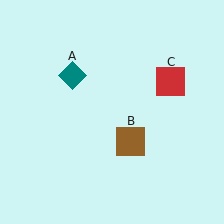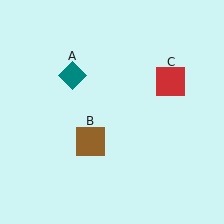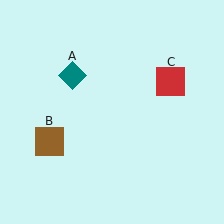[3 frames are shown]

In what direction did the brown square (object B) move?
The brown square (object B) moved left.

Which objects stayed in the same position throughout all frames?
Teal diamond (object A) and red square (object C) remained stationary.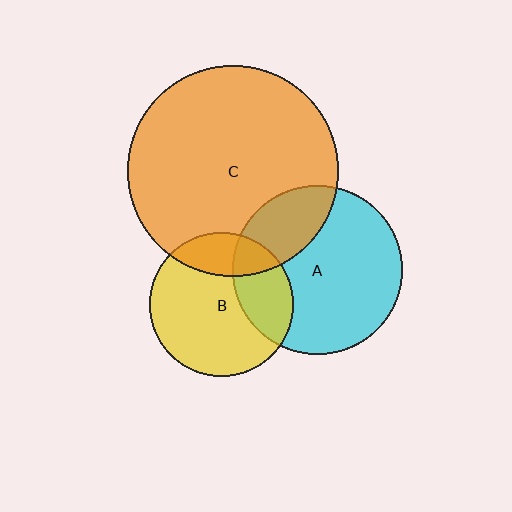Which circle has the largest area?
Circle C (orange).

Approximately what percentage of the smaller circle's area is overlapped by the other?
Approximately 30%.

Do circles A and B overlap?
Yes.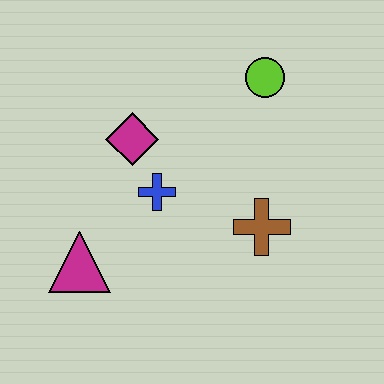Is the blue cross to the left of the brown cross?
Yes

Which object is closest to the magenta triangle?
The blue cross is closest to the magenta triangle.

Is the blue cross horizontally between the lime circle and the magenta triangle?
Yes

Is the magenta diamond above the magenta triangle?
Yes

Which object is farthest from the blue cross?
The lime circle is farthest from the blue cross.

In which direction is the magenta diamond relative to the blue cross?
The magenta diamond is above the blue cross.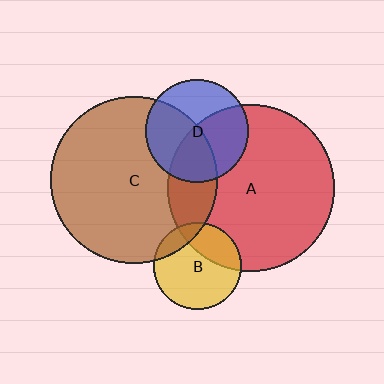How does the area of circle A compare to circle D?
Approximately 2.6 times.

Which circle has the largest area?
Circle C (brown).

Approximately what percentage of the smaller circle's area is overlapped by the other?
Approximately 50%.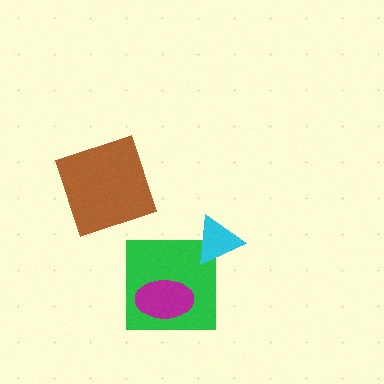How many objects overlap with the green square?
2 objects overlap with the green square.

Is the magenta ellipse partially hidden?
No, no other shape covers it.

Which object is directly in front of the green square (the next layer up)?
The magenta ellipse is directly in front of the green square.